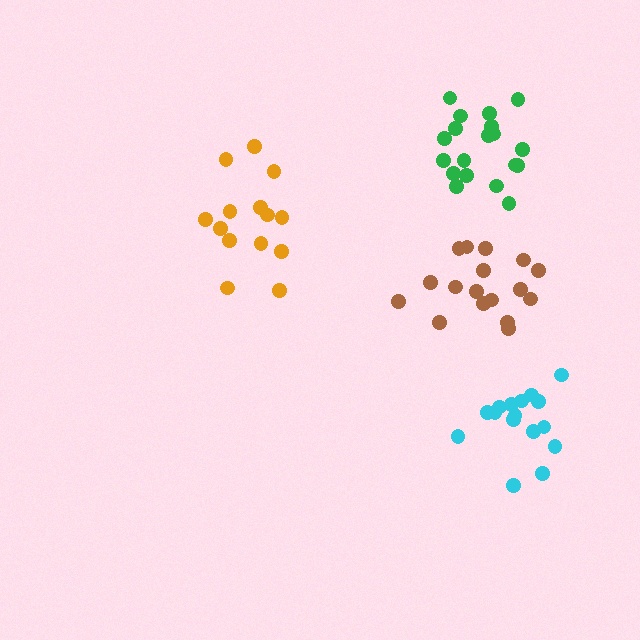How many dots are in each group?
Group 1: 17 dots, Group 2: 16 dots, Group 3: 14 dots, Group 4: 19 dots (66 total).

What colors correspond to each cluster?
The clusters are colored: brown, cyan, orange, green.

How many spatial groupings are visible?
There are 4 spatial groupings.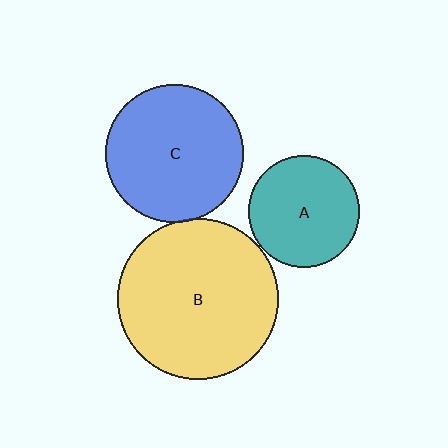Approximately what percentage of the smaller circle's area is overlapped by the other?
Approximately 5%.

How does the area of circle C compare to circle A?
Approximately 1.5 times.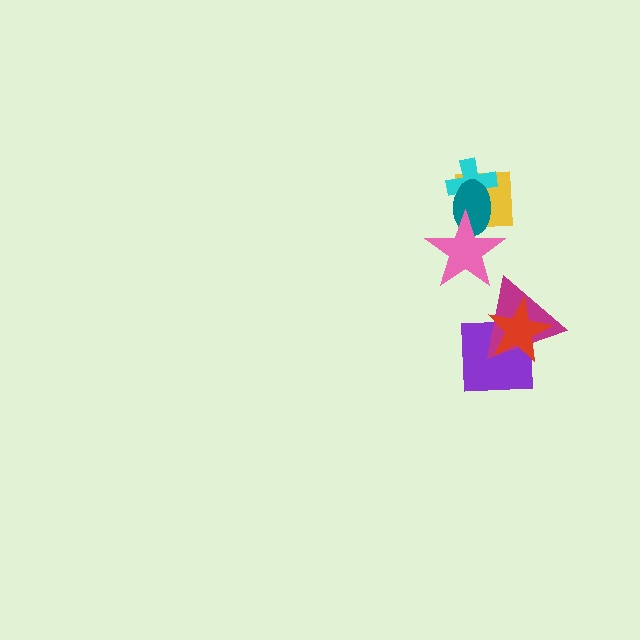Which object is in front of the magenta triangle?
The red star is in front of the magenta triangle.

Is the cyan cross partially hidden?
Yes, it is partially covered by another shape.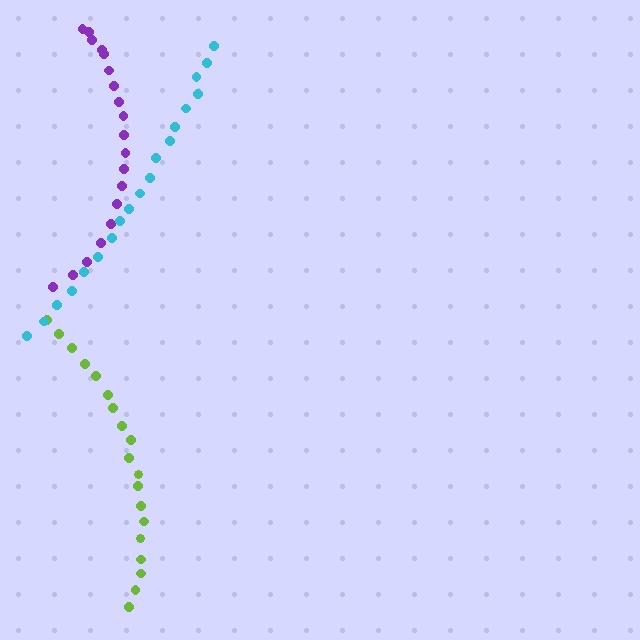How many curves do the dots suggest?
There are 3 distinct paths.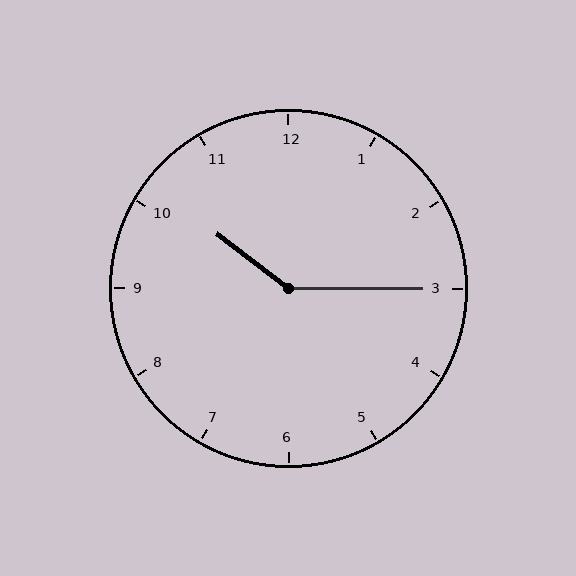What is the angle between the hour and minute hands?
Approximately 142 degrees.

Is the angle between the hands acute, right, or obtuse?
It is obtuse.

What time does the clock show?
10:15.